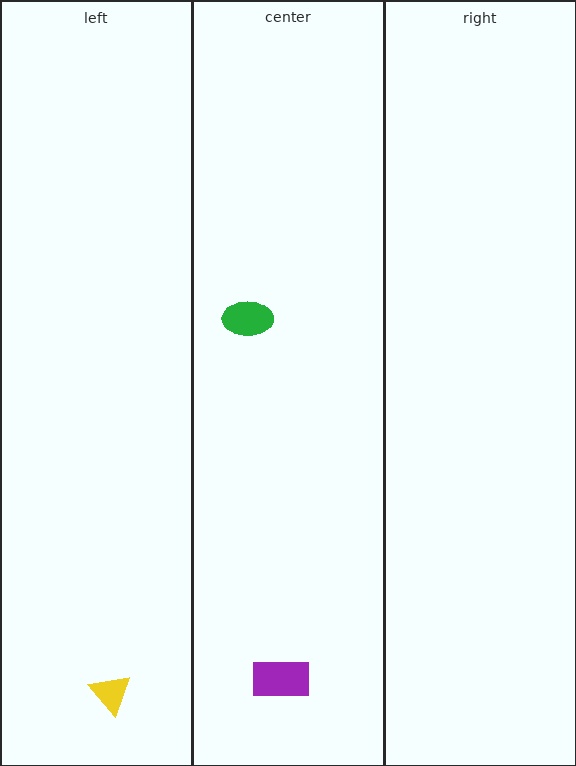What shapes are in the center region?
The purple rectangle, the green ellipse.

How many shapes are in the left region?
1.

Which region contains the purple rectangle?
The center region.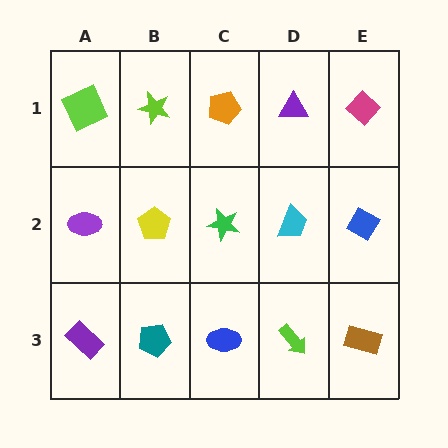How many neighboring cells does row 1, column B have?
3.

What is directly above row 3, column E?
A blue diamond.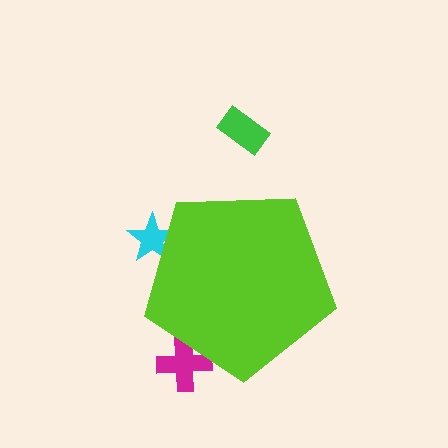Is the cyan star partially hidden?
Yes, the cyan star is partially hidden behind the lime pentagon.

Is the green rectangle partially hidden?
No, the green rectangle is fully visible.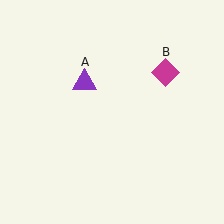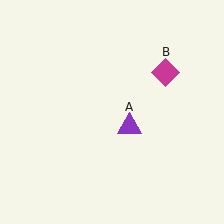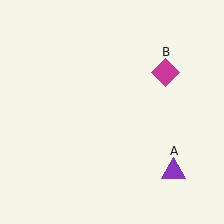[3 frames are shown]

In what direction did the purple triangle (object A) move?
The purple triangle (object A) moved down and to the right.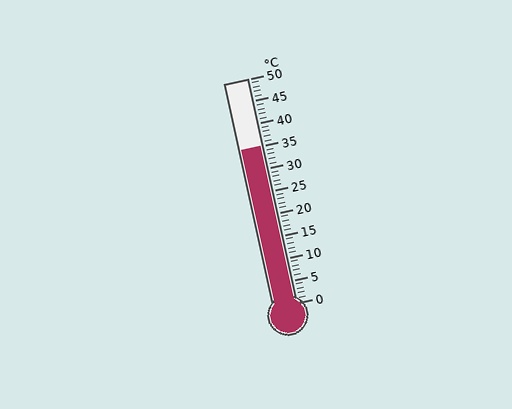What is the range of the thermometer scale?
The thermometer scale ranges from 0°C to 50°C.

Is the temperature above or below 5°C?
The temperature is above 5°C.